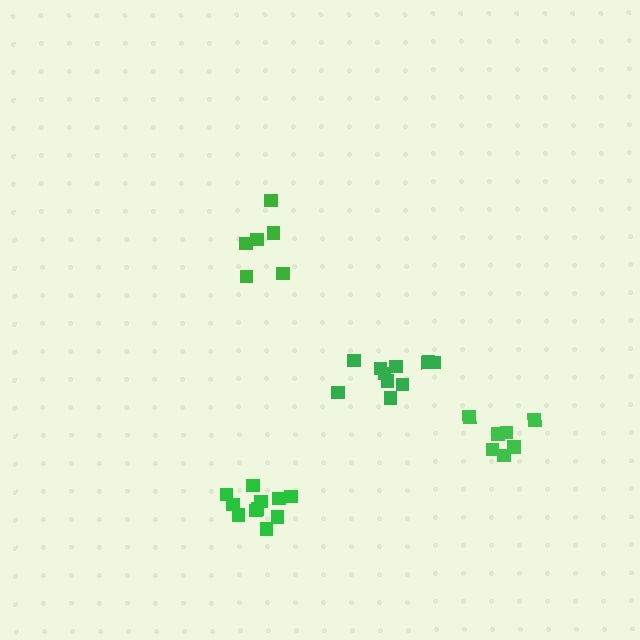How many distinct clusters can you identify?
There are 4 distinct clusters.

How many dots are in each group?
Group 1: 6 dots, Group 2: 8 dots, Group 3: 11 dots, Group 4: 10 dots (35 total).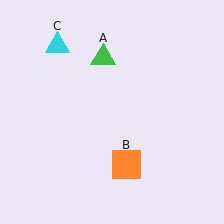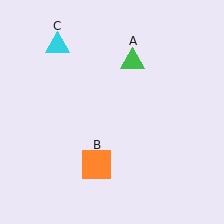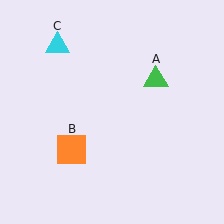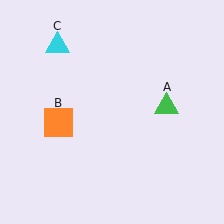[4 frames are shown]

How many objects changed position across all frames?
2 objects changed position: green triangle (object A), orange square (object B).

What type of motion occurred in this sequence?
The green triangle (object A), orange square (object B) rotated clockwise around the center of the scene.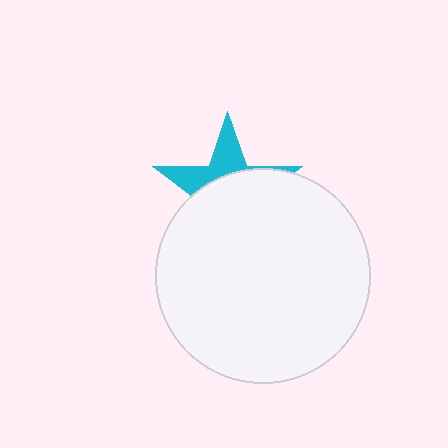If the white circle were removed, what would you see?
You would see the complete cyan star.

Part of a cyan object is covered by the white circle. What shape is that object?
It is a star.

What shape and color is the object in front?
The object in front is a white circle.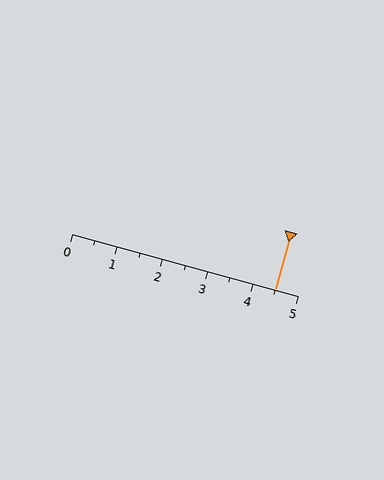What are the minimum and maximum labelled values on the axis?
The axis runs from 0 to 5.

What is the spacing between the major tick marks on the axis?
The major ticks are spaced 1 apart.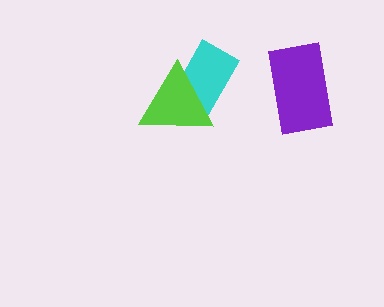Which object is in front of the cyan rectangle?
The lime triangle is in front of the cyan rectangle.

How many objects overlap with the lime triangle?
1 object overlaps with the lime triangle.